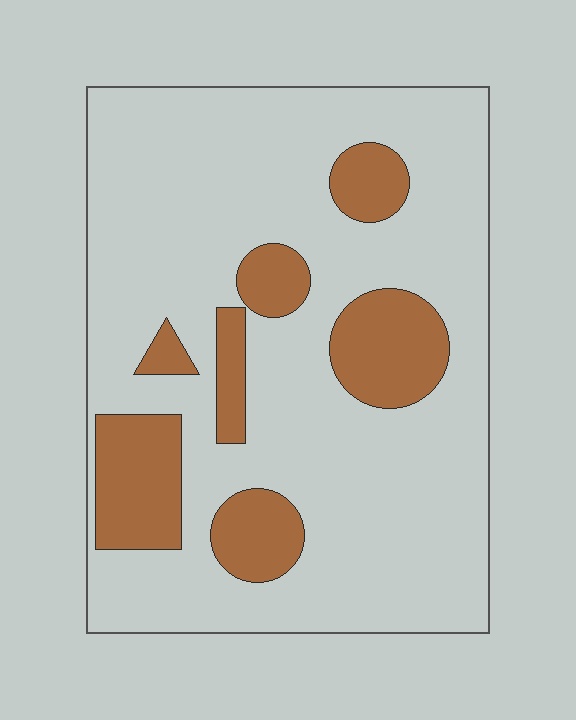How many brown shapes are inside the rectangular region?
7.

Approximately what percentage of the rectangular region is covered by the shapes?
Approximately 20%.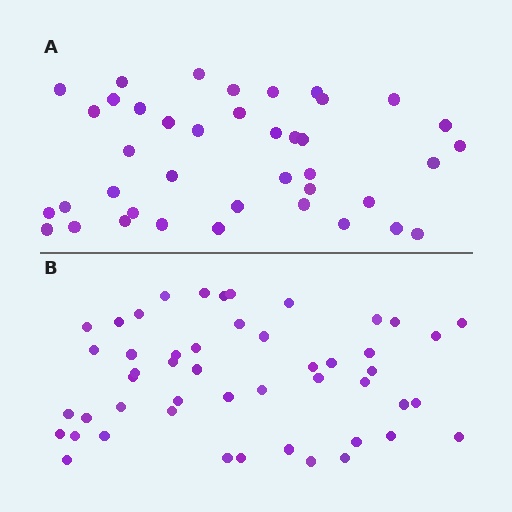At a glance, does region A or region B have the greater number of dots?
Region B (the bottom region) has more dots.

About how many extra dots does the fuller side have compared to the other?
Region B has roughly 8 or so more dots than region A.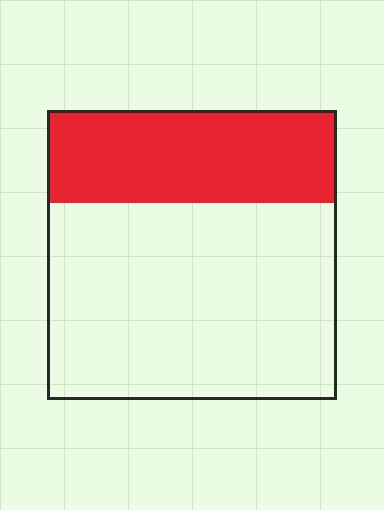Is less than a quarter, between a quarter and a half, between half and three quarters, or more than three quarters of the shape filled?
Between a quarter and a half.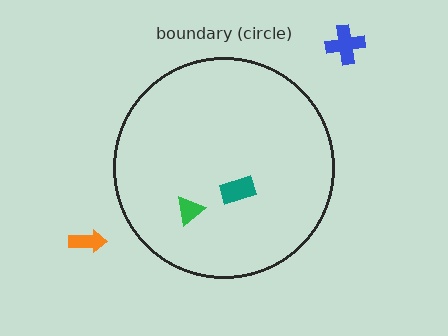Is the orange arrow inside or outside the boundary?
Outside.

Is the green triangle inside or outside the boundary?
Inside.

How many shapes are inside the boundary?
2 inside, 2 outside.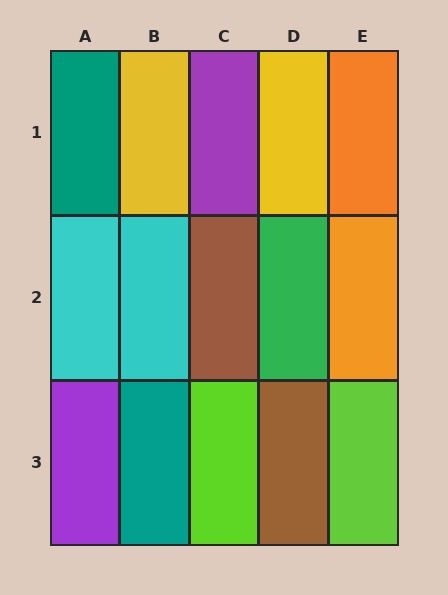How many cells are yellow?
2 cells are yellow.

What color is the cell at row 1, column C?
Purple.